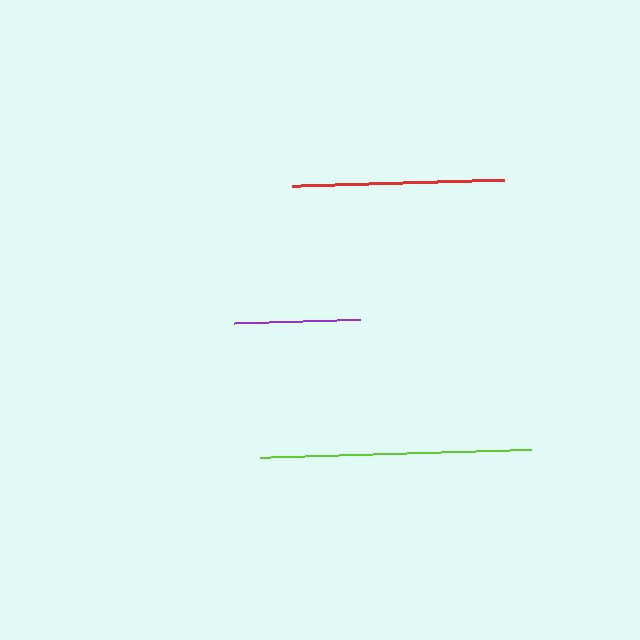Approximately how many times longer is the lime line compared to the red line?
The lime line is approximately 1.3 times the length of the red line.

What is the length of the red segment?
The red segment is approximately 212 pixels long.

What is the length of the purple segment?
The purple segment is approximately 126 pixels long.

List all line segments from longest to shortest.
From longest to shortest: lime, red, purple.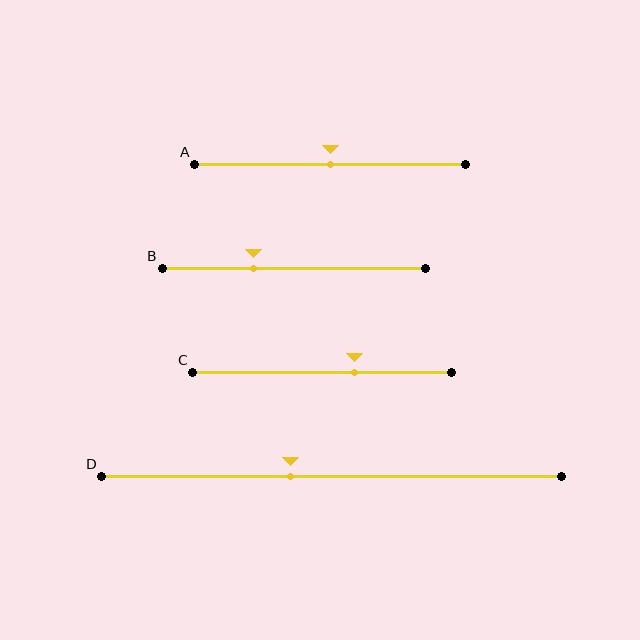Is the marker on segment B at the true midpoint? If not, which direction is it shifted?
No, the marker on segment B is shifted to the left by about 15% of the segment length.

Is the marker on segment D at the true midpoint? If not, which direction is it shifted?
No, the marker on segment D is shifted to the left by about 9% of the segment length.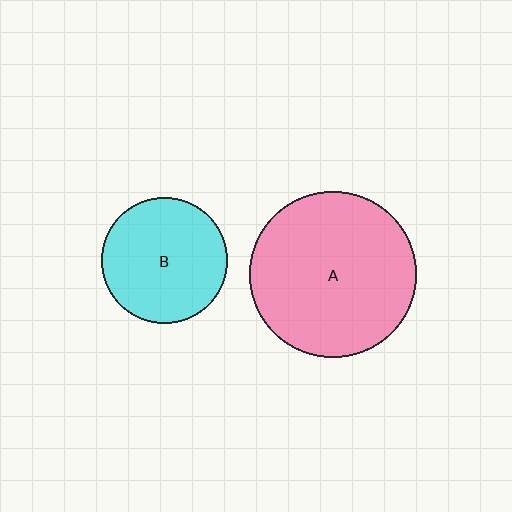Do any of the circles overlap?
No, none of the circles overlap.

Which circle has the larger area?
Circle A (pink).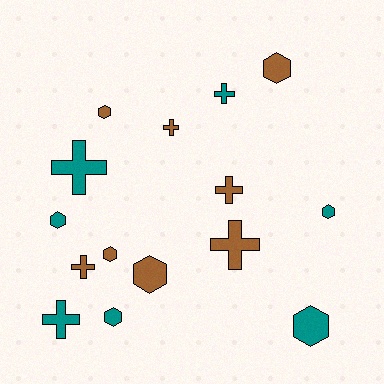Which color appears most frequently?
Brown, with 8 objects.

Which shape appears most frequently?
Hexagon, with 8 objects.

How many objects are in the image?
There are 15 objects.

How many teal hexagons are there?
There are 4 teal hexagons.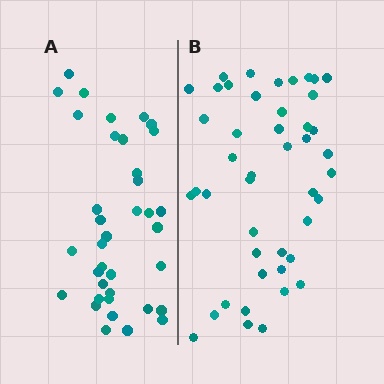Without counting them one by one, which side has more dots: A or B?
Region B (the right region) has more dots.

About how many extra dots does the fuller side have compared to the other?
Region B has roughly 8 or so more dots than region A.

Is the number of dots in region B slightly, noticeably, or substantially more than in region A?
Region B has only slightly more — the two regions are fairly close. The ratio is roughly 1.2 to 1.